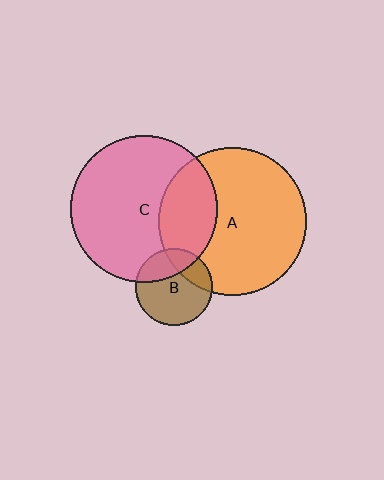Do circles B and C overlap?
Yes.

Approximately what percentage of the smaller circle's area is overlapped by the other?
Approximately 30%.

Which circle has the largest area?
Circle A (orange).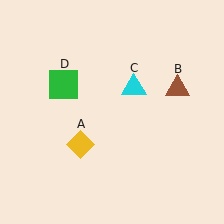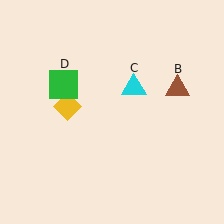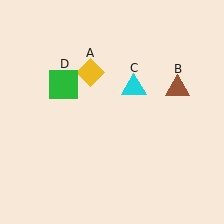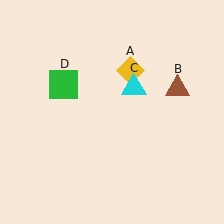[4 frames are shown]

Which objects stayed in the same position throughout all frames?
Brown triangle (object B) and cyan triangle (object C) and green square (object D) remained stationary.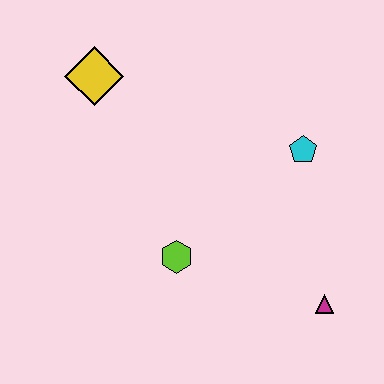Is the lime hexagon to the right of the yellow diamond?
Yes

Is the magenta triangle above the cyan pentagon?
No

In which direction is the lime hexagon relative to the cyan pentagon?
The lime hexagon is to the left of the cyan pentagon.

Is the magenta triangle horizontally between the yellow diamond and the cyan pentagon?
No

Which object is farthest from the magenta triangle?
The yellow diamond is farthest from the magenta triangle.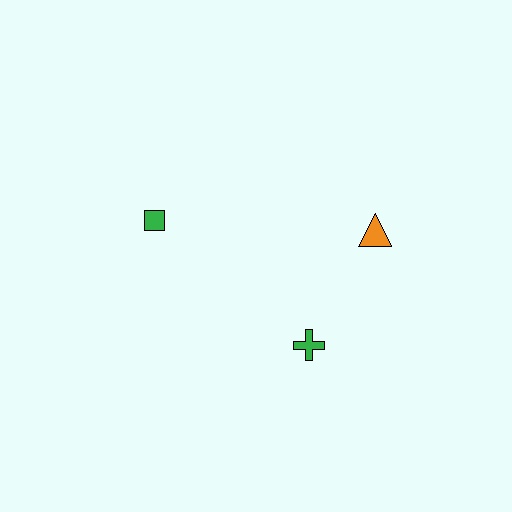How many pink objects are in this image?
There are no pink objects.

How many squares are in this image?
There is 1 square.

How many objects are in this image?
There are 3 objects.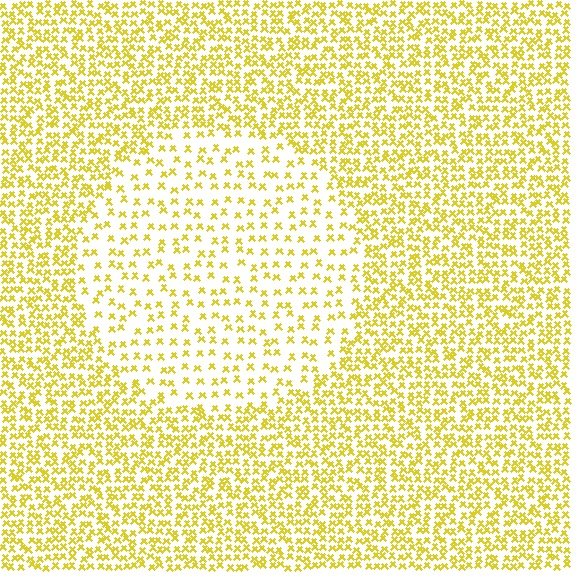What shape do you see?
I see a circle.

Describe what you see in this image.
The image contains small yellow elements arranged at two different densities. A circle-shaped region is visible where the elements are less densely packed than the surrounding area.